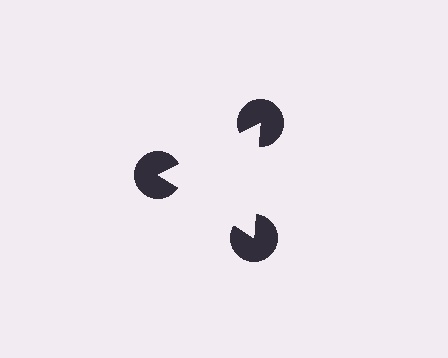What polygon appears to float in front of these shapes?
An illusory triangle — its edges are inferred from the aligned wedge cuts in the pac-man discs, not physically drawn.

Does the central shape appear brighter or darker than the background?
It typically appears slightly brighter than the background, even though no actual brightness change is drawn.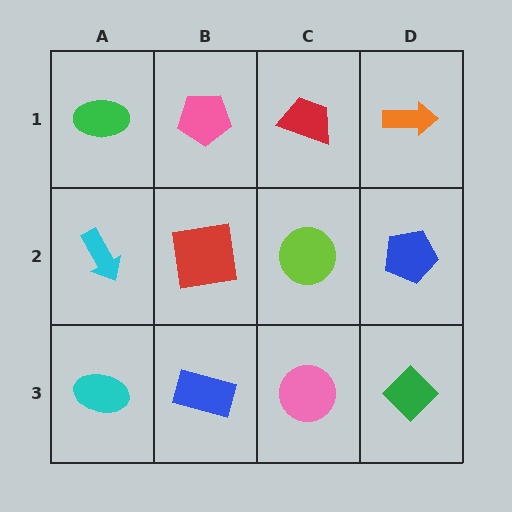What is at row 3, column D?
A green diamond.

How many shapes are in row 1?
4 shapes.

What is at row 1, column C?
A red trapezoid.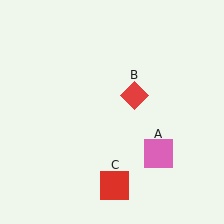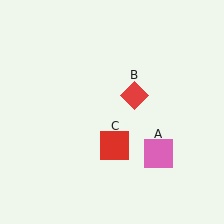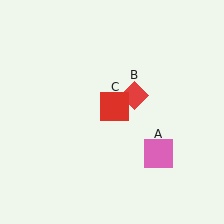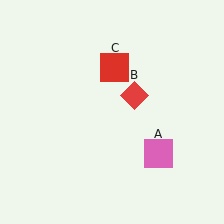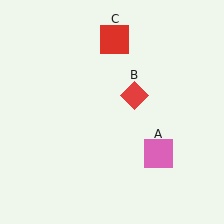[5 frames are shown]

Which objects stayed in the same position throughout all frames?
Pink square (object A) and red diamond (object B) remained stationary.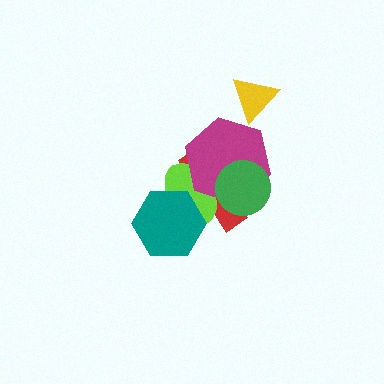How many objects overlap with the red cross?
4 objects overlap with the red cross.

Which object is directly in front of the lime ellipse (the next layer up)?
The magenta hexagon is directly in front of the lime ellipse.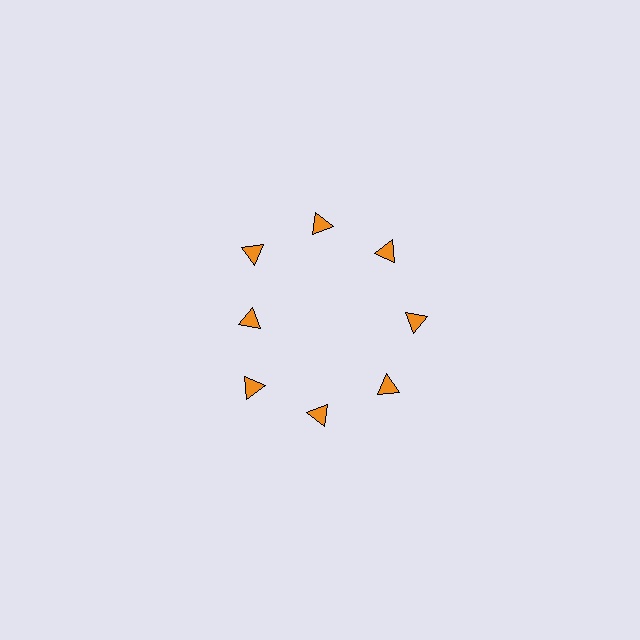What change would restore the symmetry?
The symmetry would be restored by moving it outward, back onto the ring so that all 8 triangles sit at equal angles and equal distance from the center.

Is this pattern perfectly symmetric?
No. The 8 orange triangles are arranged in a ring, but one element near the 9 o'clock position is pulled inward toward the center, breaking the 8-fold rotational symmetry.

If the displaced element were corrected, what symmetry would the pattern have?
It would have 8-fold rotational symmetry — the pattern would map onto itself every 45 degrees.